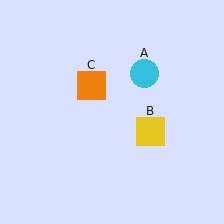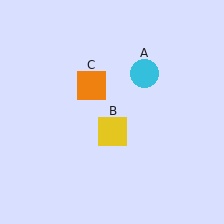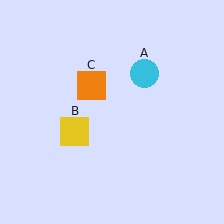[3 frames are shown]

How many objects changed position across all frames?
1 object changed position: yellow square (object B).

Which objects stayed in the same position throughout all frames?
Cyan circle (object A) and orange square (object C) remained stationary.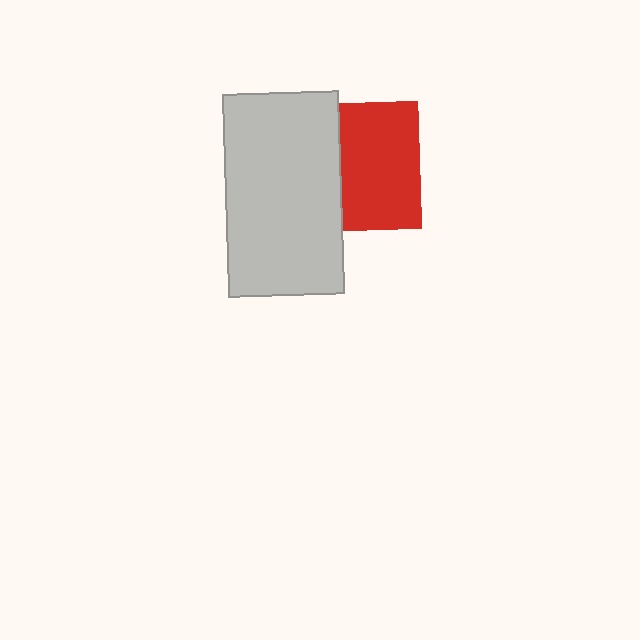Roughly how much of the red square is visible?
About half of it is visible (roughly 62%).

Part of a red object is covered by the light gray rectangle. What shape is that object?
It is a square.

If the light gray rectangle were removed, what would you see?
You would see the complete red square.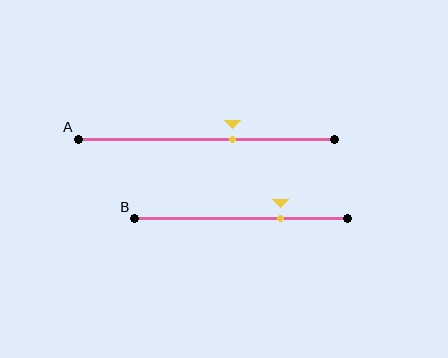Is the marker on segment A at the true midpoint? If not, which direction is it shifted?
No, the marker on segment A is shifted to the right by about 10% of the segment length.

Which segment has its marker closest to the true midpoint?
Segment A has its marker closest to the true midpoint.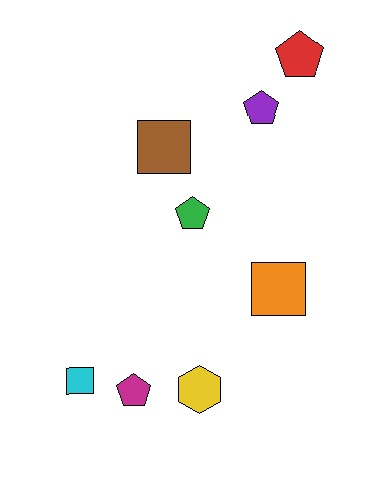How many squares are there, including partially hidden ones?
There are 3 squares.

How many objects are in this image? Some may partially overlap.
There are 8 objects.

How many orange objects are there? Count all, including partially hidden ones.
There is 1 orange object.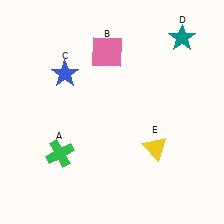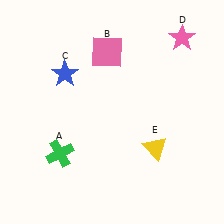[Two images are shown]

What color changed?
The star (D) changed from teal in Image 1 to pink in Image 2.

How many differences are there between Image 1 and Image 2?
There is 1 difference between the two images.